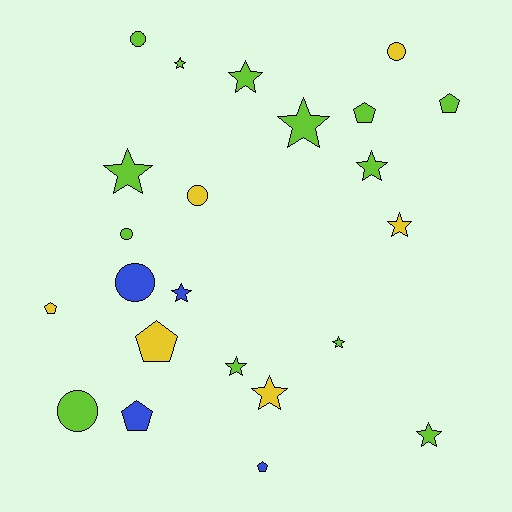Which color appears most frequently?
Lime, with 13 objects.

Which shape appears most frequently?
Star, with 11 objects.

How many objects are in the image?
There are 23 objects.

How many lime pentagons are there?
There are 2 lime pentagons.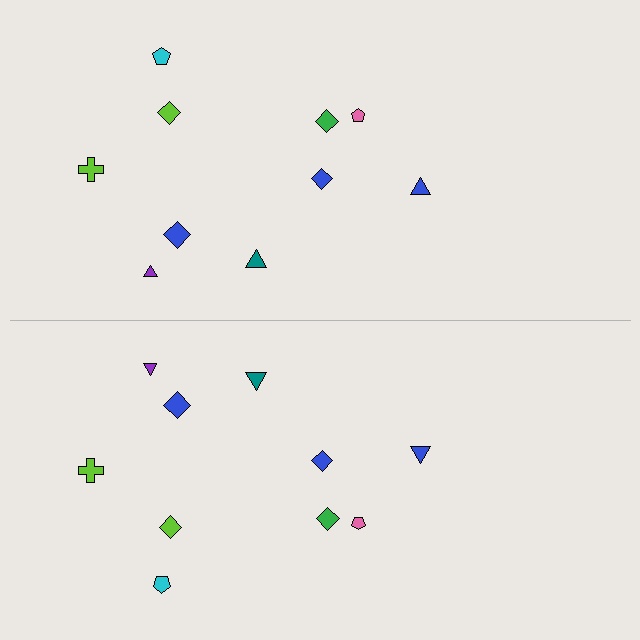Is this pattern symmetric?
Yes, this pattern has bilateral (reflection) symmetry.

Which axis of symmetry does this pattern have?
The pattern has a horizontal axis of symmetry running through the center of the image.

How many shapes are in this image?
There are 20 shapes in this image.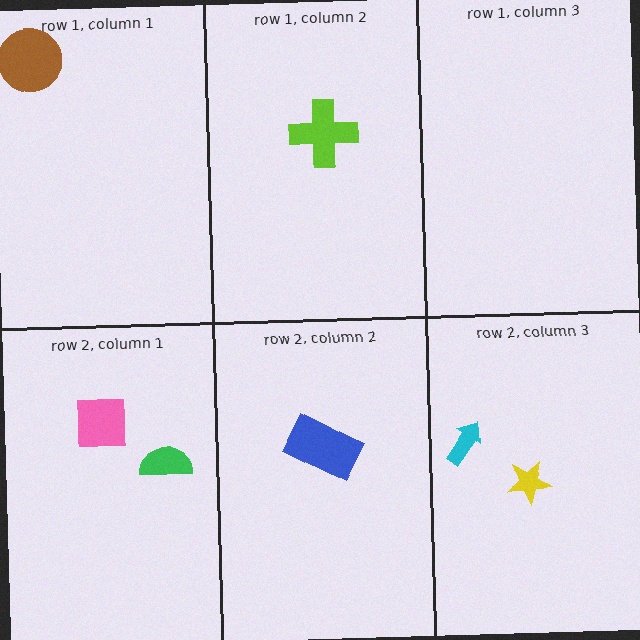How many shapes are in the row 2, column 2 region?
1.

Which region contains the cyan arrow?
The row 2, column 3 region.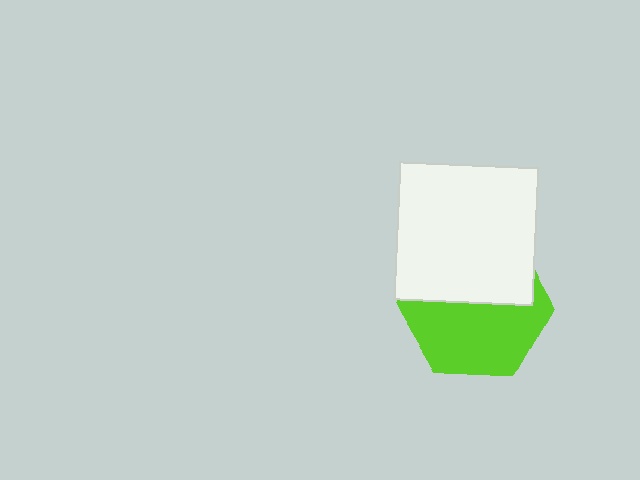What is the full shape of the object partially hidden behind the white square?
The partially hidden object is a lime hexagon.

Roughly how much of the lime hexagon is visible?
About half of it is visible (roughly 54%).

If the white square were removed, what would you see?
You would see the complete lime hexagon.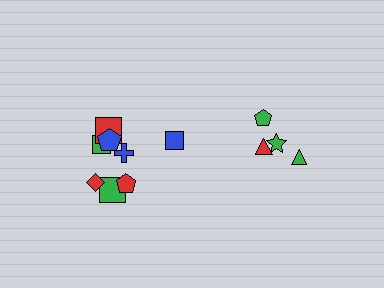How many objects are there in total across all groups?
There are 12 objects.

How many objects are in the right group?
There are 4 objects.